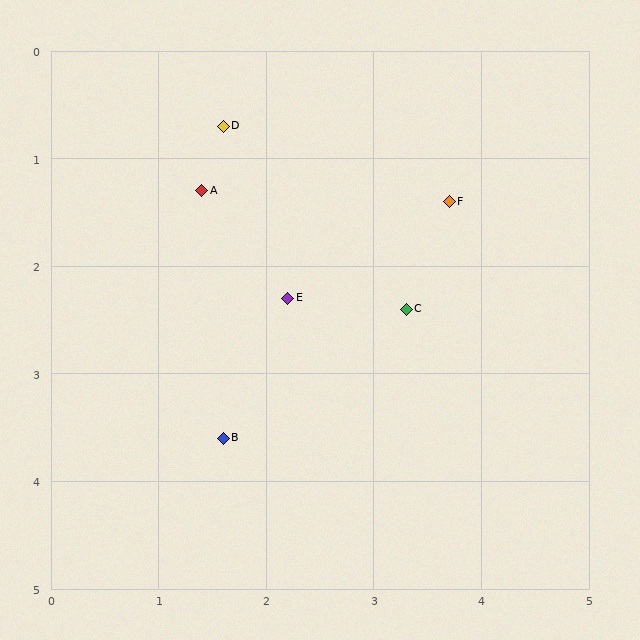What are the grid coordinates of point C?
Point C is at approximately (3.3, 2.4).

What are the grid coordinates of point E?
Point E is at approximately (2.2, 2.3).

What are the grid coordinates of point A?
Point A is at approximately (1.4, 1.3).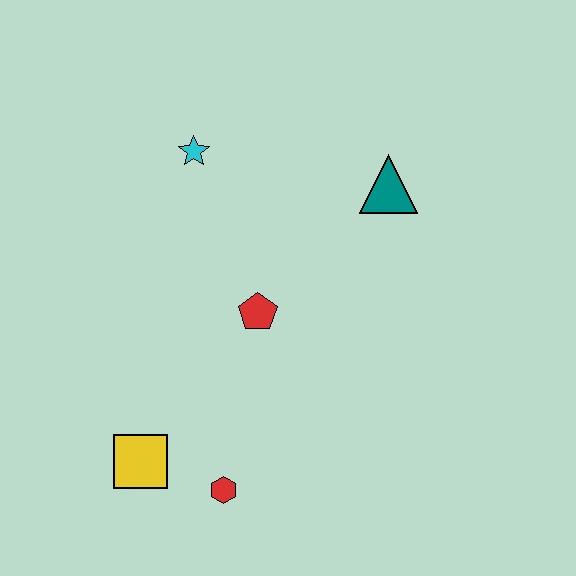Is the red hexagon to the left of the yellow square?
No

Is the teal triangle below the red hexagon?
No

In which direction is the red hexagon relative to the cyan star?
The red hexagon is below the cyan star.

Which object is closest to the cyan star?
The red pentagon is closest to the cyan star.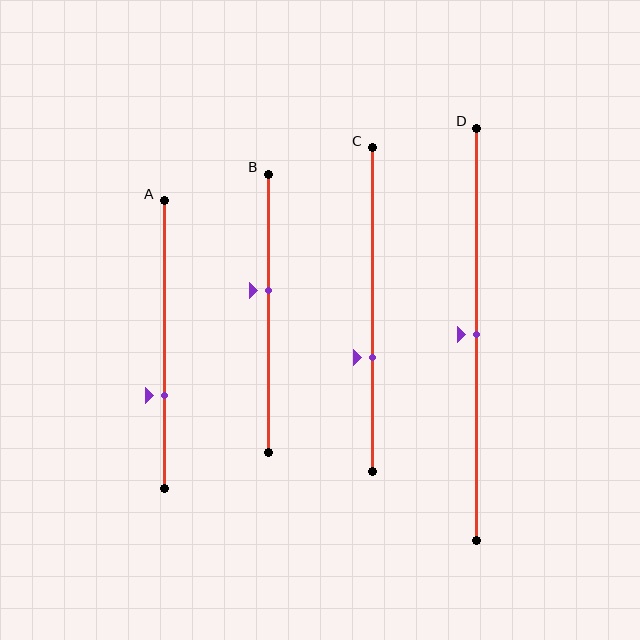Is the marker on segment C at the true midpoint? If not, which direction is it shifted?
No, the marker on segment C is shifted downward by about 15% of the segment length.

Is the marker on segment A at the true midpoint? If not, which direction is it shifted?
No, the marker on segment A is shifted downward by about 18% of the segment length.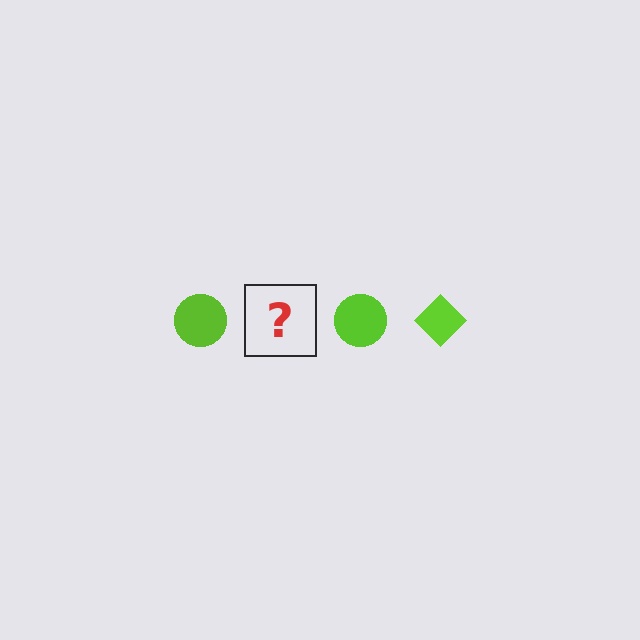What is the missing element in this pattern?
The missing element is a lime diamond.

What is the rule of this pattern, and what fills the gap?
The rule is that the pattern cycles through circle, diamond shapes in lime. The gap should be filled with a lime diamond.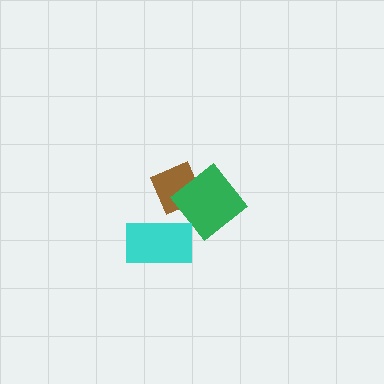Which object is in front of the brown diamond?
The green diamond is in front of the brown diamond.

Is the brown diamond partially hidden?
Yes, it is partially covered by another shape.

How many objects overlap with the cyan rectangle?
0 objects overlap with the cyan rectangle.